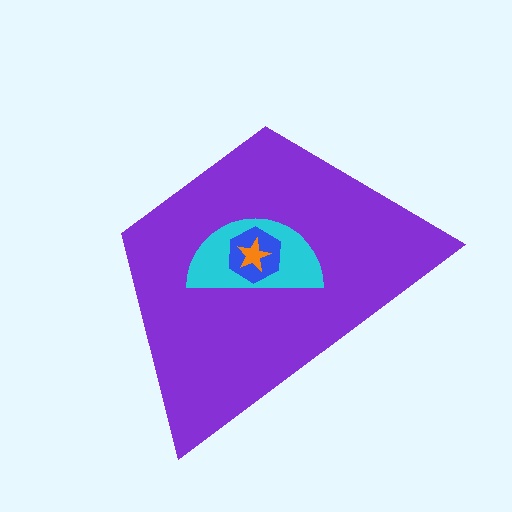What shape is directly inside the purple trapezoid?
The cyan semicircle.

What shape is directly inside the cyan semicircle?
The blue hexagon.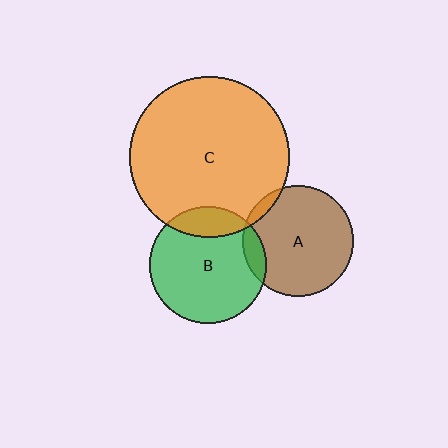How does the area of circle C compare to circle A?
Approximately 2.1 times.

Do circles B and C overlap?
Yes.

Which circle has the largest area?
Circle C (orange).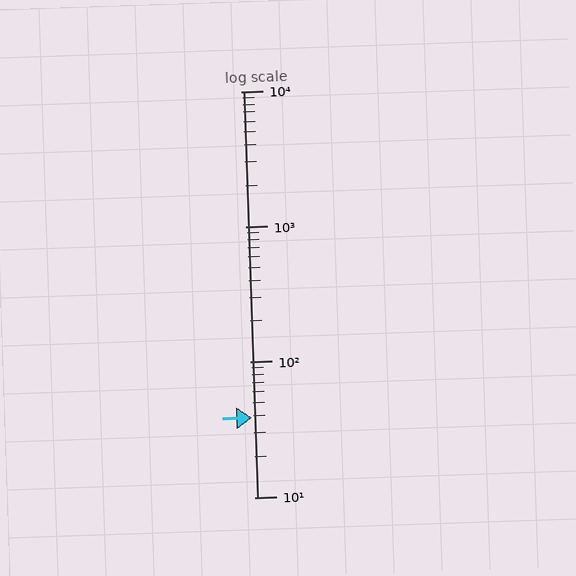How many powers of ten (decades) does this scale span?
The scale spans 3 decades, from 10 to 10000.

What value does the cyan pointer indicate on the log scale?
The pointer indicates approximately 39.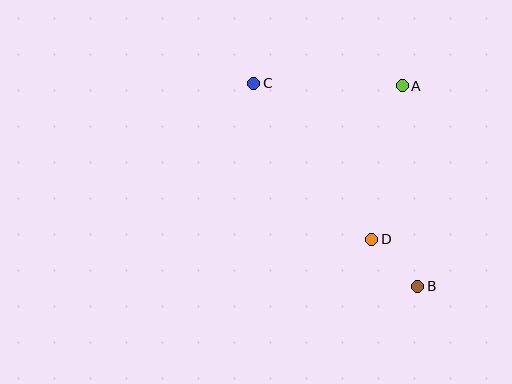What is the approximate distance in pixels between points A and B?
The distance between A and B is approximately 201 pixels.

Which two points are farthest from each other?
Points B and C are farthest from each other.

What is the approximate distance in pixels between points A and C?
The distance between A and C is approximately 149 pixels.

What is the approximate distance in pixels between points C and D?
The distance between C and D is approximately 196 pixels.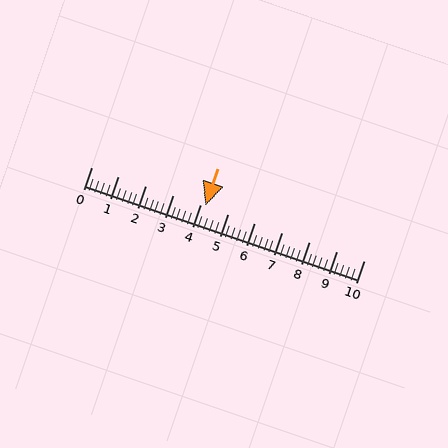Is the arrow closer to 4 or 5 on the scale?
The arrow is closer to 4.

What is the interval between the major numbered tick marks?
The major tick marks are spaced 1 units apart.